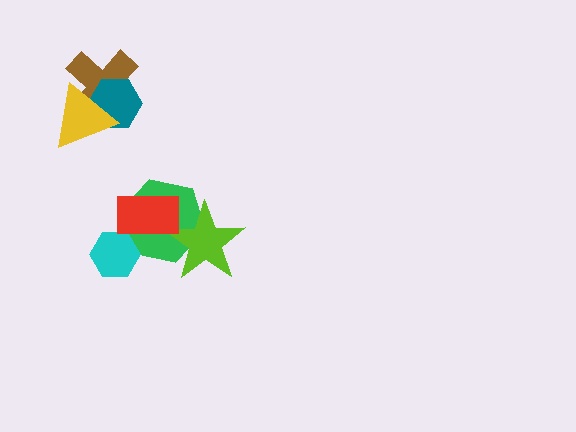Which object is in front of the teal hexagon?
The yellow triangle is in front of the teal hexagon.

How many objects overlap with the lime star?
2 objects overlap with the lime star.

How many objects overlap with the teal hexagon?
2 objects overlap with the teal hexagon.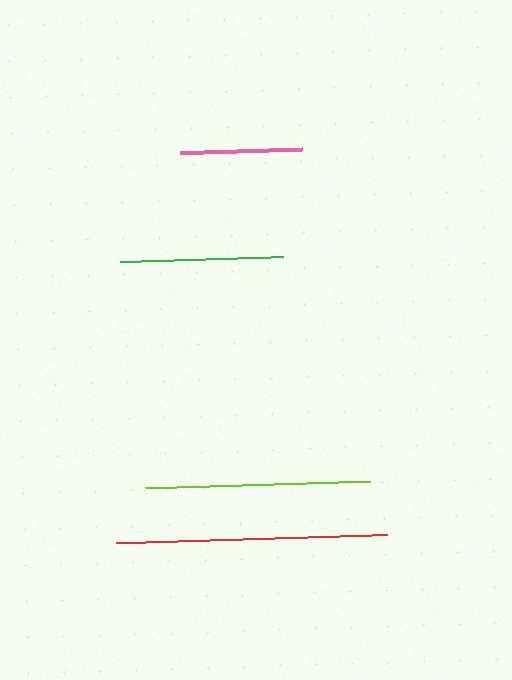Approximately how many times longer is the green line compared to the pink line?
The green line is approximately 1.3 times the length of the pink line.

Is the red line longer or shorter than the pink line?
The red line is longer than the pink line.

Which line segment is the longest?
The red line is the longest at approximately 271 pixels.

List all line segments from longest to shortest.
From longest to shortest: red, lime, green, pink.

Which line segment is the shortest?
The pink line is the shortest at approximately 122 pixels.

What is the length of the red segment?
The red segment is approximately 271 pixels long.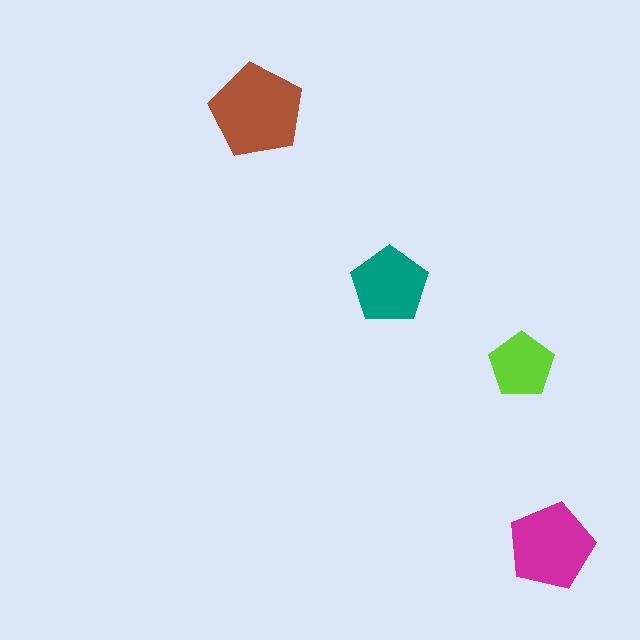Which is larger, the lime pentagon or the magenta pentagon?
The magenta one.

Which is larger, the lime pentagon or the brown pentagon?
The brown one.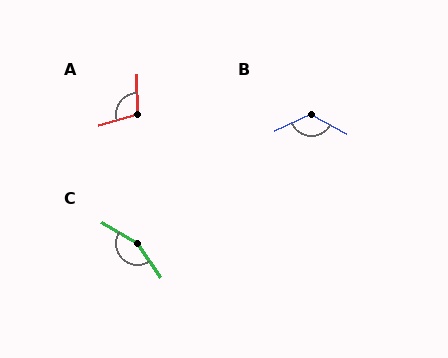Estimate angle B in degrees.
Approximately 128 degrees.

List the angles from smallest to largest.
A (105°), B (128°), C (155°).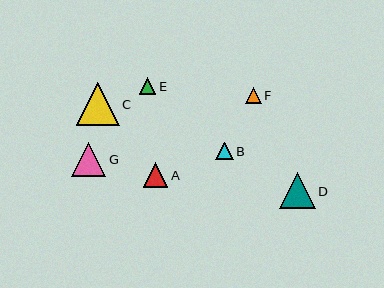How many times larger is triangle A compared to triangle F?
Triangle A is approximately 1.6 times the size of triangle F.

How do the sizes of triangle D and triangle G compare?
Triangle D and triangle G are approximately the same size.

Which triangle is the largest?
Triangle C is the largest with a size of approximately 43 pixels.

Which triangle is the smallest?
Triangle F is the smallest with a size of approximately 16 pixels.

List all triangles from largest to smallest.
From largest to smallest: C, D, G, A, B, E, F.